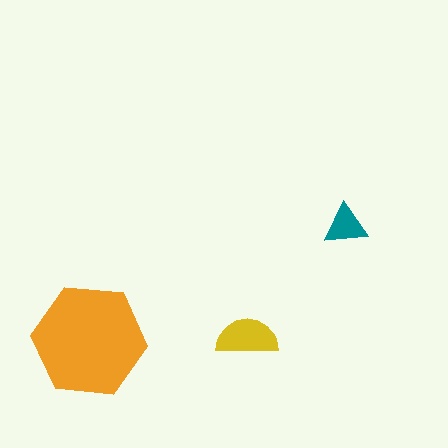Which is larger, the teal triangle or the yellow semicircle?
The yellow semicircle.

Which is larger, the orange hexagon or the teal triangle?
The orange hexagon.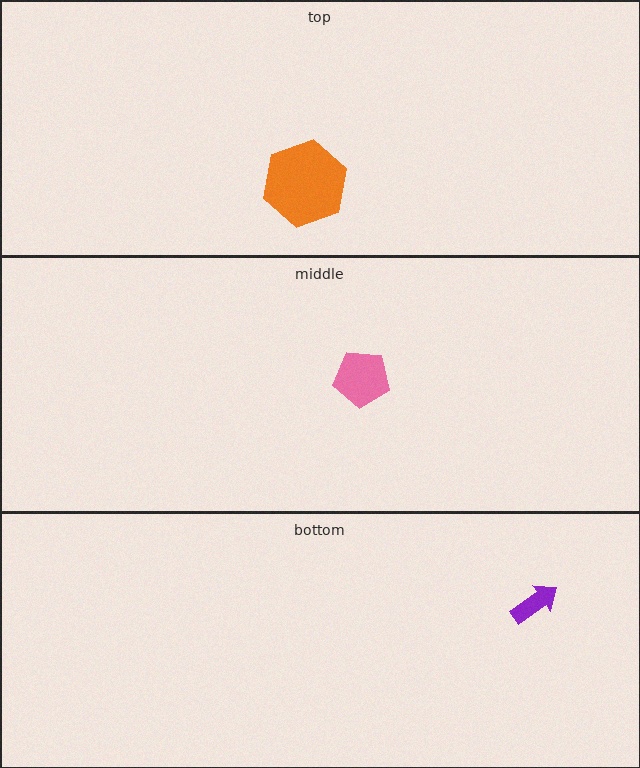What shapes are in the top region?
The orange hexagon.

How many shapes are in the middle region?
1.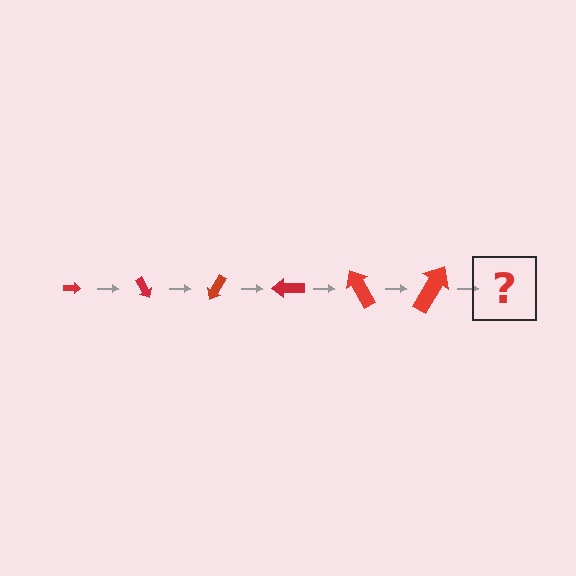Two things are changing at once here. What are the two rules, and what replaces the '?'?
The two rules are that the arrow grows larger each step and it rotates 60 degrees each step. The '?' should be an arrow, larger than the previous one and rotated 360 degrees from the start.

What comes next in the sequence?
The next element should be an arrow, larger than the previous one and rotated 360 degrees from the start.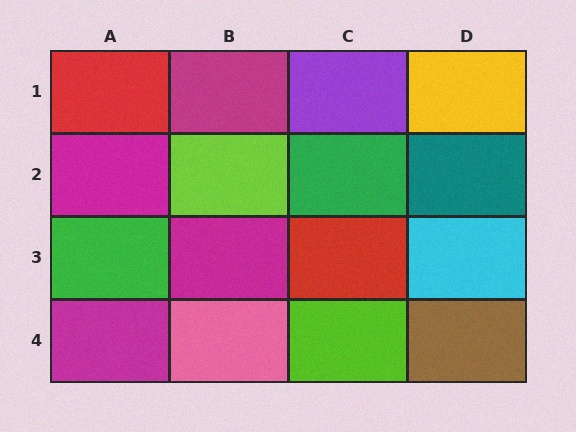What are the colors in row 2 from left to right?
Magenta, lime, green, teal.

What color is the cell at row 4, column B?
Pink.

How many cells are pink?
1 cell is pink.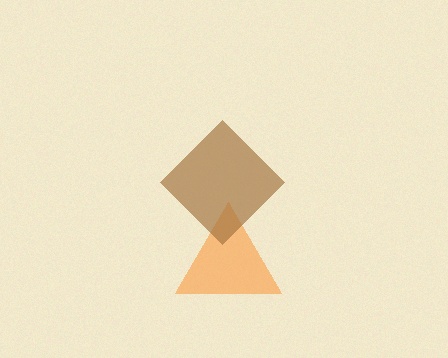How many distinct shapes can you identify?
There are 2 distinct shapes: an orange triangle, a brown diamond.